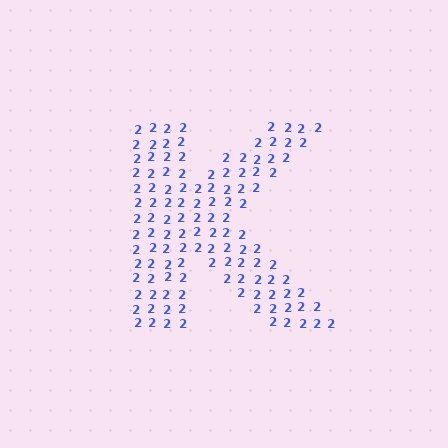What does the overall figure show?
The overall figure shows the letter K.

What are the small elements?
The small elements are digit 2's.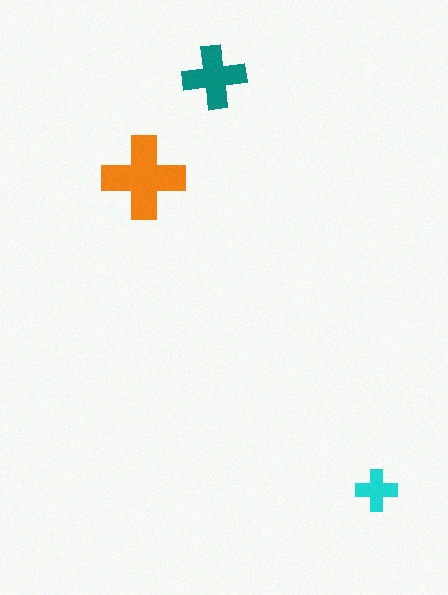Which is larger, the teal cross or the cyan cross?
The teal one.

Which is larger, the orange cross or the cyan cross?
The orange one.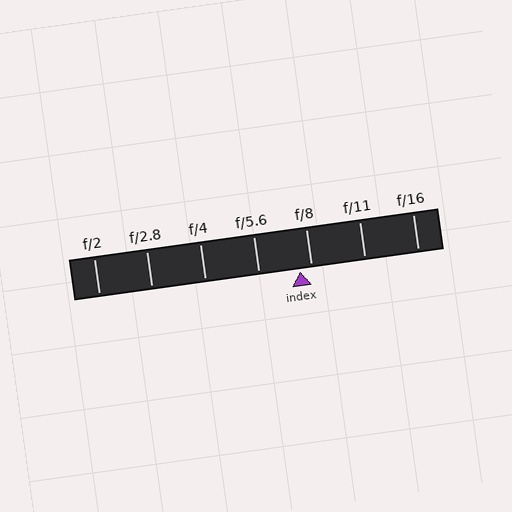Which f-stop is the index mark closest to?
The index mark is closest to f/8.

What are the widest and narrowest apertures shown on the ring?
The widest aperture shown is f/2 and the narrowest is f/16.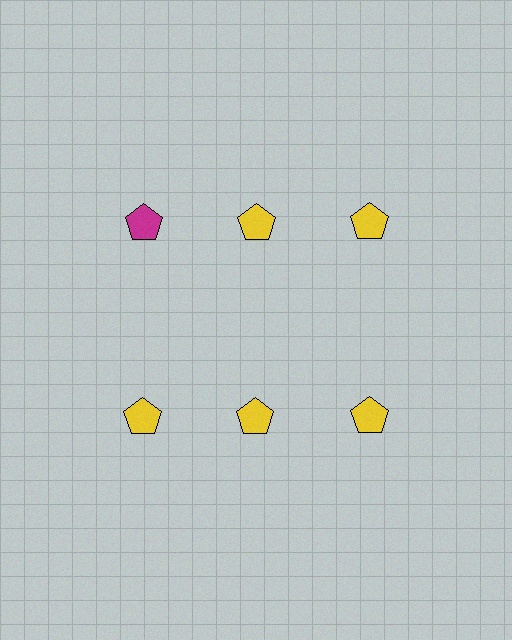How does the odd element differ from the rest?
It has a different color: magenta instead of yellow.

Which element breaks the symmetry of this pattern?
The magenta pentagon in the top row, leftmost column breaks the symmetry. All other shapes are yellow pentagons.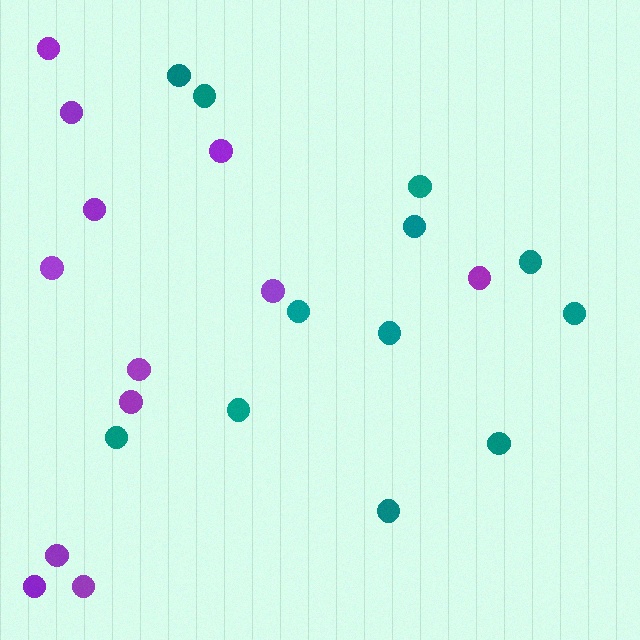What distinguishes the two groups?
There are 2 groups: one group of teal circles (12) and one group of purple circles (12).